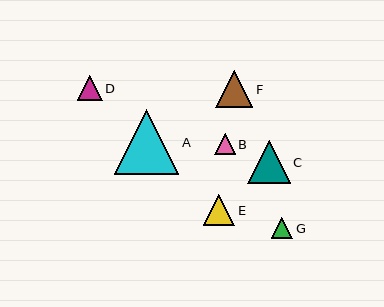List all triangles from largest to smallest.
From largest to smallest: A, C, F, E, D, G, B.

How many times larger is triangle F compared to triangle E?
Triangle F is approximately 1.2 times the size of triangle E.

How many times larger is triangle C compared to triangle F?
Triangle C is approximately 1.2 times the size of triangle F.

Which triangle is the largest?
Triangle A is the largest with a size of approximately 65 pixels.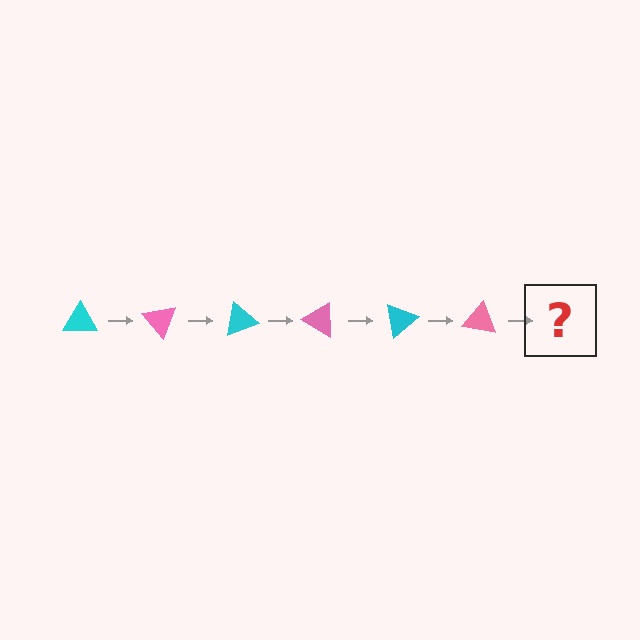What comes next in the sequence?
The next element should be a cyan triangle, rotated 300 degrees from the start.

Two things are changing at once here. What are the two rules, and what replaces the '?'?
The two rules are that it rotates 50 degrees each step and the color cycles through cyan and pink. The '?' should be a cyan triangle, rotated 300 degrees from the start.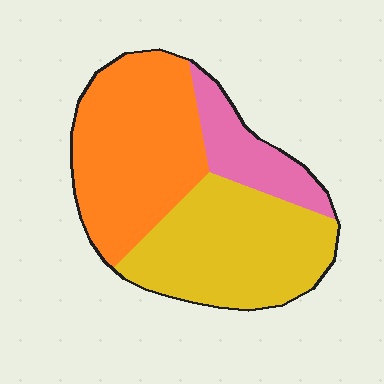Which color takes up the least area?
Pink, at roughly 15%.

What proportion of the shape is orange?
Orange covers about 45% of the shape.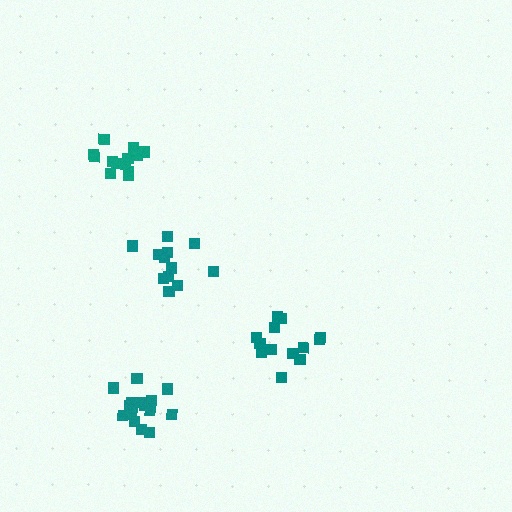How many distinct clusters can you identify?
There are 4 distinct clusters.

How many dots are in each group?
Group 1: 13 dots, Group 2: 17 dots, Group 3: 13 dots, Group 4: 12 dots (55 total).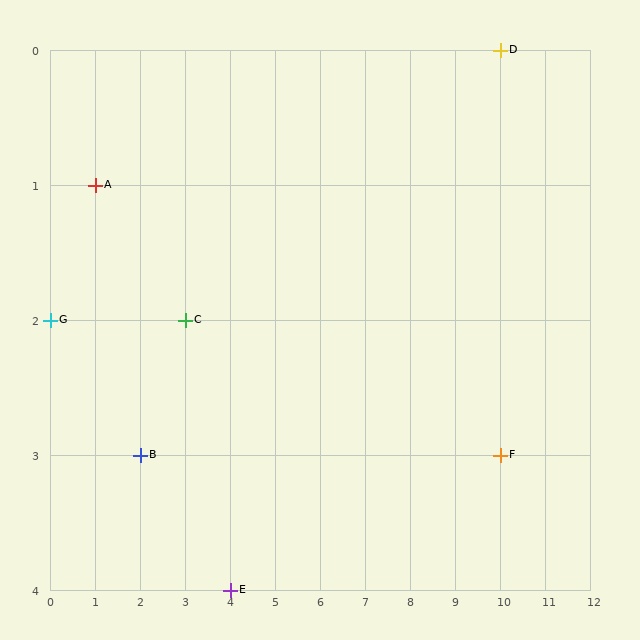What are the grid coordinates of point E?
Point E is at grid coordinates (4, 4).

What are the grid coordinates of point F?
Point F is at grid coordinates (10, 3).